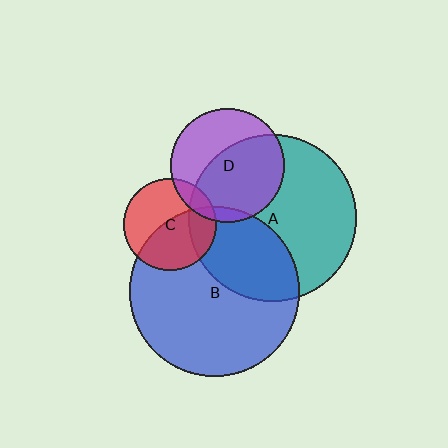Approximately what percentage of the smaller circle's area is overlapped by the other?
Approximately 15%.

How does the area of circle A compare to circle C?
Approximately 3.3 times.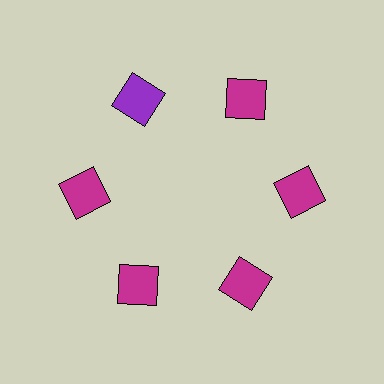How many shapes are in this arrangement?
There are 6 shapes arranged in a ring pattern.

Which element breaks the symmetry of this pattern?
The purple square at roughly the 11 o'clock position breaks the symmetry. All other shapes are magenta squares.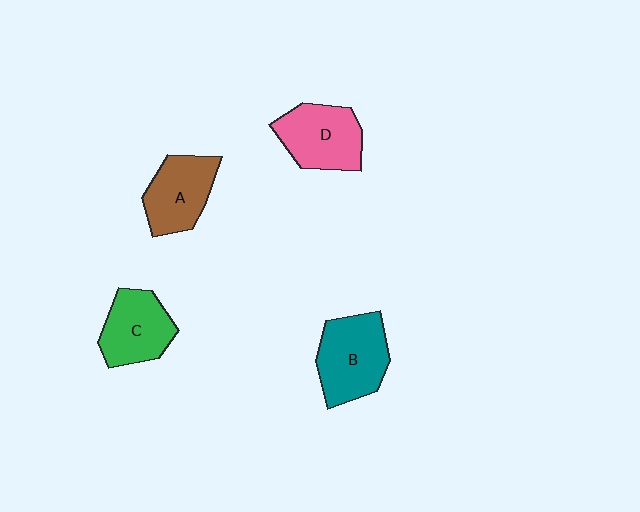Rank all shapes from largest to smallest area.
From largest to smallest: B (teal), D (pink), C (green), A (brown).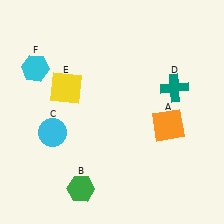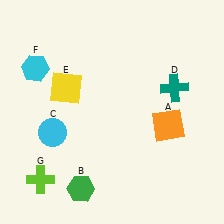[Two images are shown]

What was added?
A lime cross (G) was added in Image 2.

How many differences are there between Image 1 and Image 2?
There is 1 difference between the two images.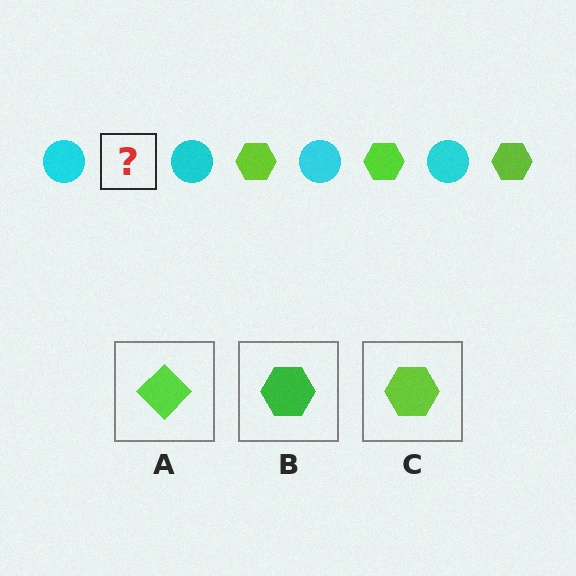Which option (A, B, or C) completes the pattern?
C.